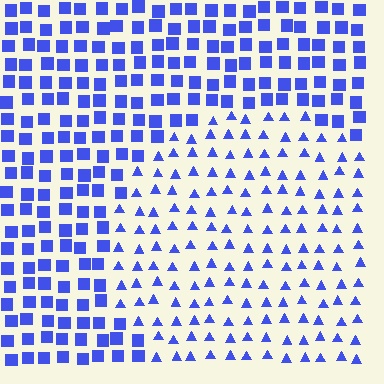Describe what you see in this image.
The image is filled with small blue elements arranged in a uniform grid. A circle-shaped region contains triangles, while the surrounding area contains squares. The boundary is defined purely by the change in element shape.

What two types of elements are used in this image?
The image uses triangles inside the circle region and squares outside it.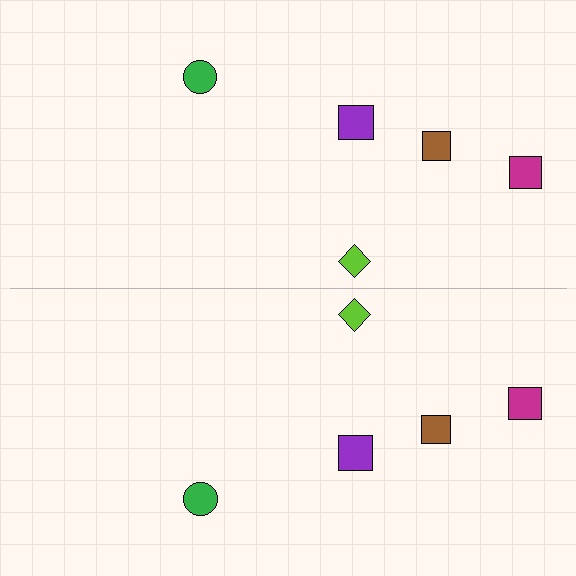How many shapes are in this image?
There are 10 shapes in this image.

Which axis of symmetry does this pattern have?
The pattern has a horizontal axis of symmetry running through the center of the image.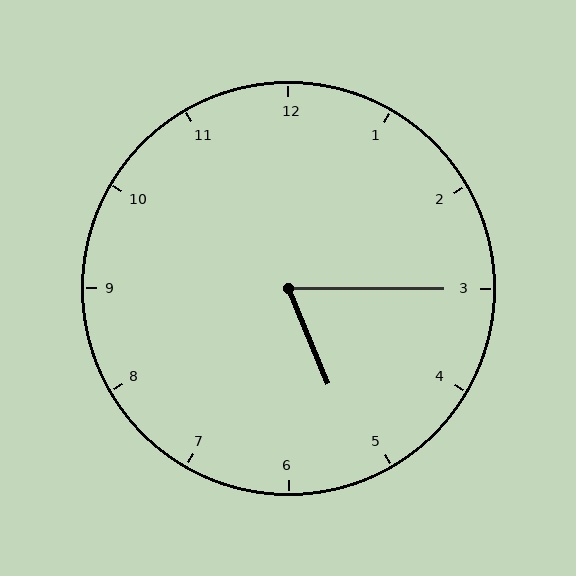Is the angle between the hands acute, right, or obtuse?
It is acute.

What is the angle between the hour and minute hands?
Approximately 68 degrees.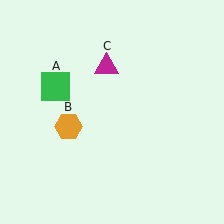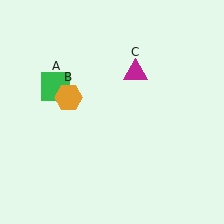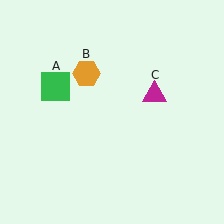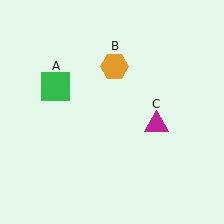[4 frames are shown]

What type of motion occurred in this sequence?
The orange hexagon (object B), magenta triangle (object C) rotated clockwise around the center of the scene.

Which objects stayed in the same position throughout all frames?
Green square (object A) remained stationary.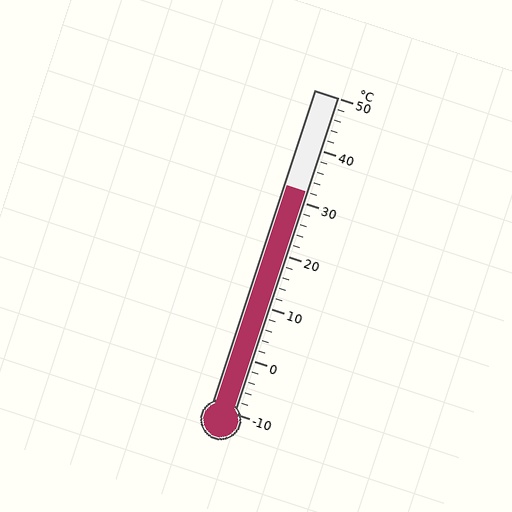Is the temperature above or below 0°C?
The temperature is above 0°C.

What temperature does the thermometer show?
The thermometer shows approximately 32°C.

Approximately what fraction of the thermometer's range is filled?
The thermometer is filled to approximately 70% of its range.